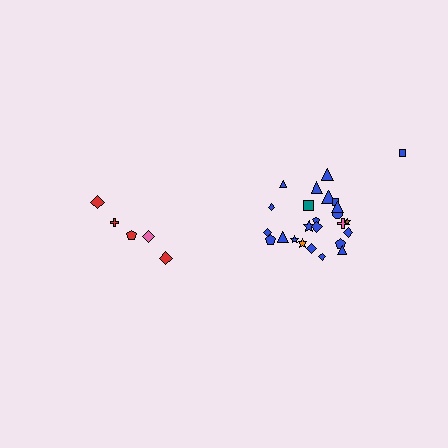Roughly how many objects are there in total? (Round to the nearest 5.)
Roughly 30 objects in total.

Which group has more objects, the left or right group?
The right group.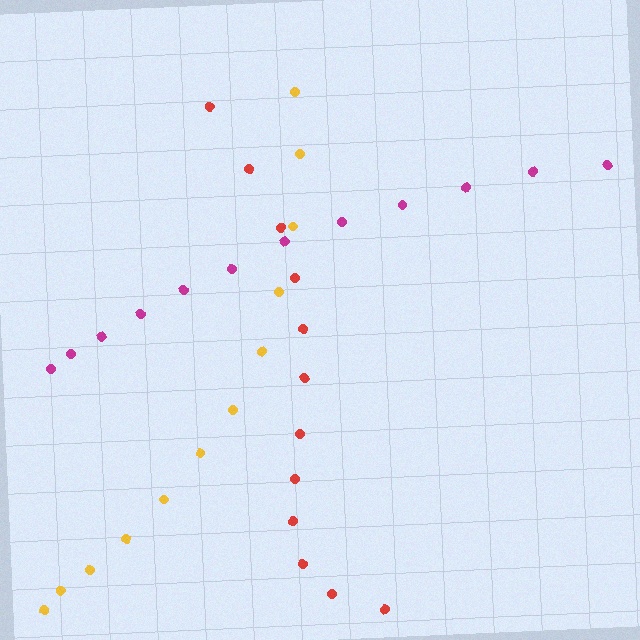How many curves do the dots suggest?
There are 3 distinct paths.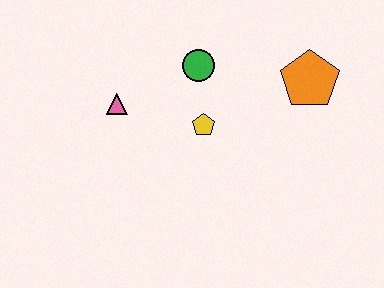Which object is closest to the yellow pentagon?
The green circle is closest to the yellow pentagon.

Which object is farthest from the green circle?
The orange pentagon is farthest from the green circle.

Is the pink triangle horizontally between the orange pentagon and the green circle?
No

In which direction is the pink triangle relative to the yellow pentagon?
The pink triangle is to the left of the yellow pentagon.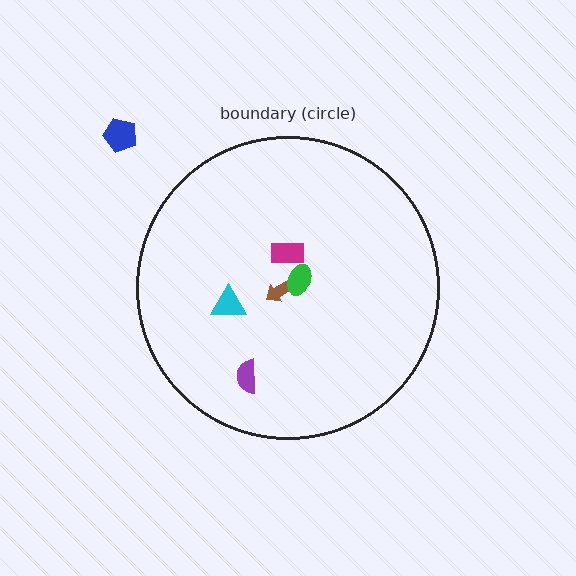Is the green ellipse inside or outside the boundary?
Inside.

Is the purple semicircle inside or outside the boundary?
Inside.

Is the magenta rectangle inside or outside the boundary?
Inside.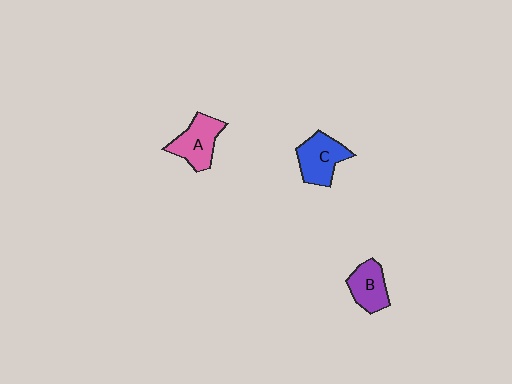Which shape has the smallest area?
Shape B (purple).